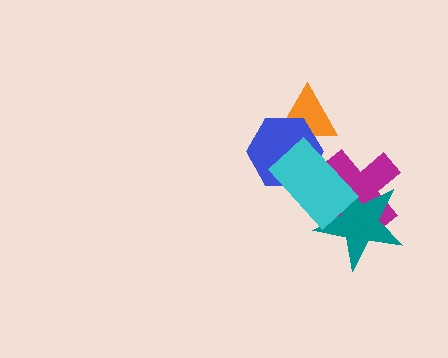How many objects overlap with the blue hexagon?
2 objects overlap with the blue hexagon.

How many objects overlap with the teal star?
2 objects overlap with the teal star.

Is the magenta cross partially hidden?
Yes, it is partially covered by another shape.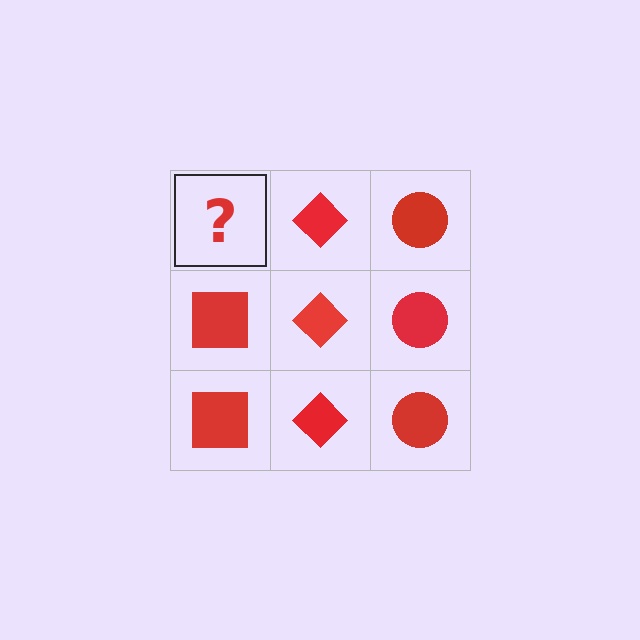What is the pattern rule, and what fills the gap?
The rule is that each column has a consistent shape. The gap should be filled with a red square.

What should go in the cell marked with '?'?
The missing cell should contain a red square.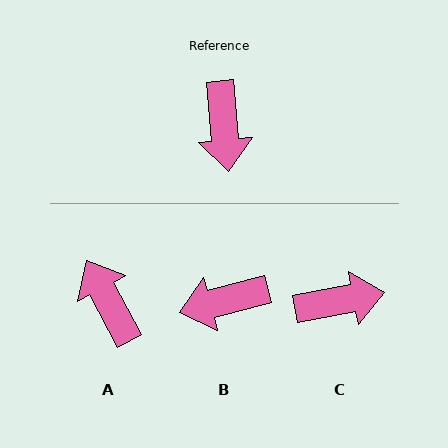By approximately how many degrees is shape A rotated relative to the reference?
Approximately 157 degrees clockwise.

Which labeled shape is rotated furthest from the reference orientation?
A, about 157 degrees away.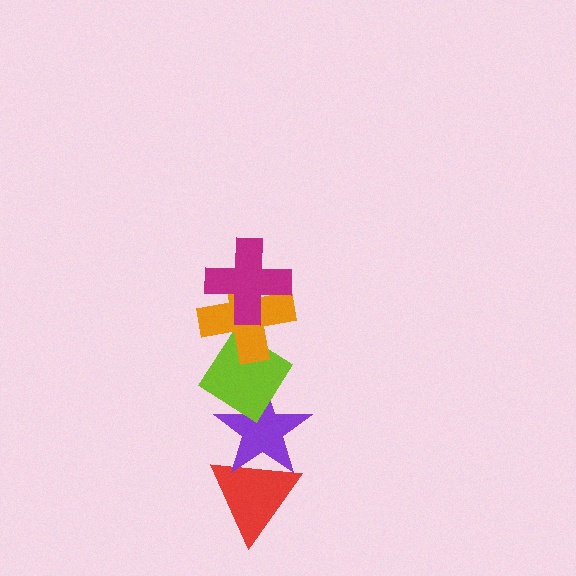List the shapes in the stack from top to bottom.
From top to bottom: the magenta cross, the orange cross, the lime diamond, the purple star, the red triangle.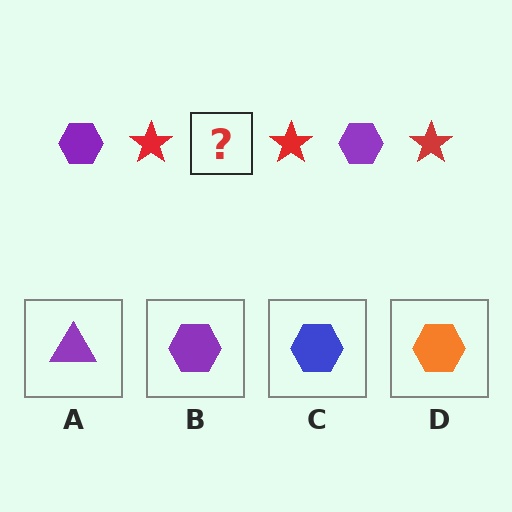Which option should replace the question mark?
Option B.